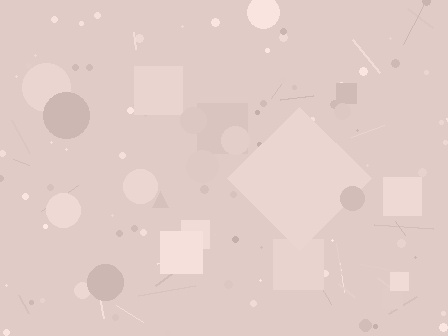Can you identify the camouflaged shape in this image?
The camouflaged shape is a diamond.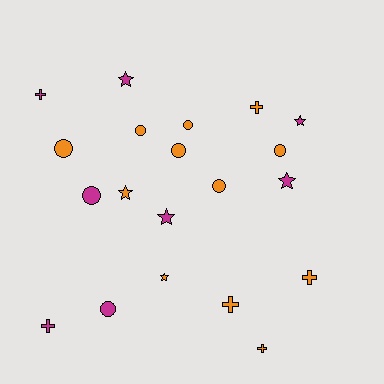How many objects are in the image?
There are 20 objects.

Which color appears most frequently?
Orange, with 12 objects.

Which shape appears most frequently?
Circle, with 8 objects.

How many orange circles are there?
There are 6 orange circles.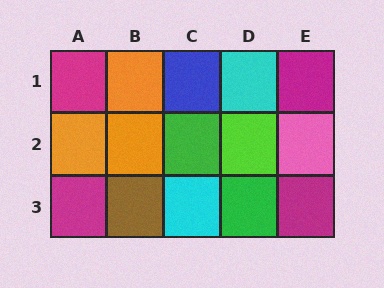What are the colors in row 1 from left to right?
Magenta, orange, blue, cyan, magenta.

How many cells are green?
2 cells are green.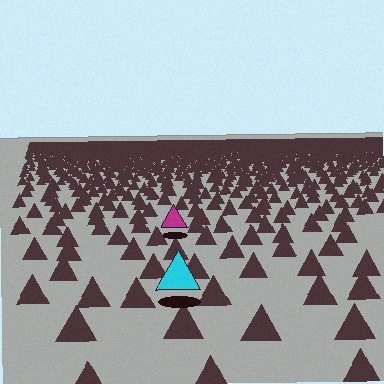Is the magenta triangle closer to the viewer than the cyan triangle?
No. The cyan triangle is closer — you can tell from the texture gradient: the ground texture is coarser near it.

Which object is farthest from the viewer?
The magenta triangle is farthest from the viewer. It appears smaller and the ground texture around it is denser.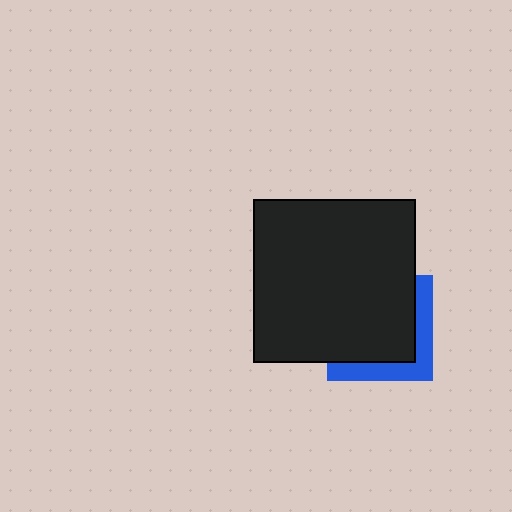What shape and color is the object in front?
The object in front is a black square.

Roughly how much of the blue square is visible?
A small part of it is visible (roughly 31%).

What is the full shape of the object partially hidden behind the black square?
The partially hidden object is a blue square.